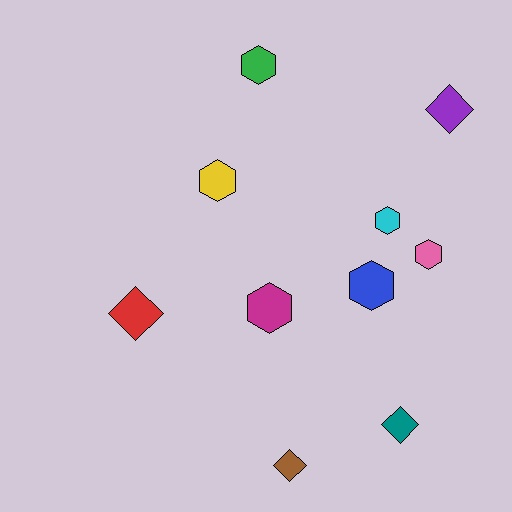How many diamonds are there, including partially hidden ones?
There are 4 diamonds.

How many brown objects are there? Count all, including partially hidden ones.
There is 1 brown object.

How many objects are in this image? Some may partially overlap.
There are 10 objects.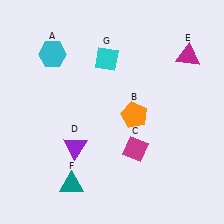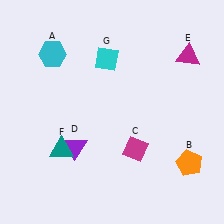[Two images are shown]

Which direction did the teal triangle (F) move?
The teal triangle (F) moved up.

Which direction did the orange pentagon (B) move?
The orange pentagon (B) moved right.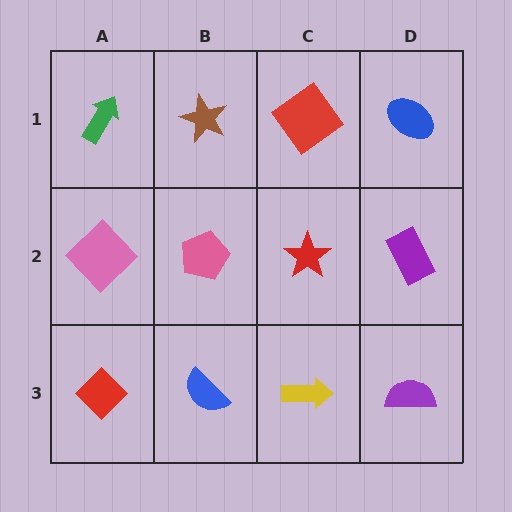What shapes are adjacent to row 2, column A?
A green arrow (row 1, column A), a red diamond (row 3, column A), a pink pentagon (row 2, column B).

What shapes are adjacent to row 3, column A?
A pink diamond (row 2, column A), a blue semicircle (row 3, column B).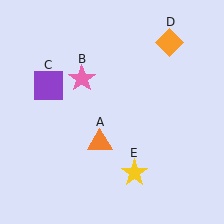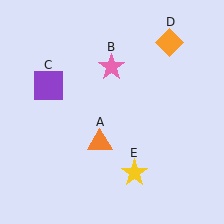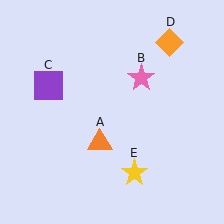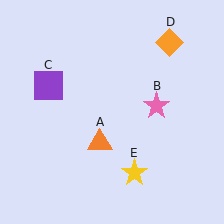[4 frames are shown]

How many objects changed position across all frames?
1 object changed position: pink star (object B).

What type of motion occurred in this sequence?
The pink star (object B) rotated clockwise around the center of the scene.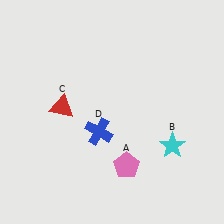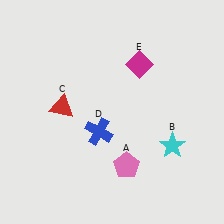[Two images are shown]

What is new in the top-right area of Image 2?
A magenta diamond (E) was added in the top-right area of Image 2.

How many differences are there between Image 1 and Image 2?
There is 1 difference between the two images.